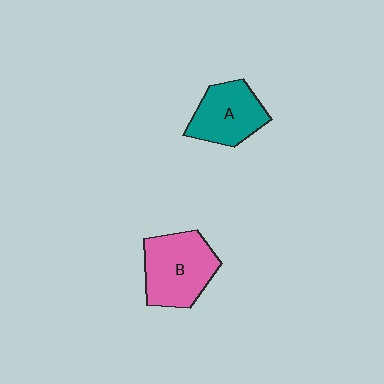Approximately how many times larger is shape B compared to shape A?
Approximately 1.3 times.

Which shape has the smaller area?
Shape A (teal).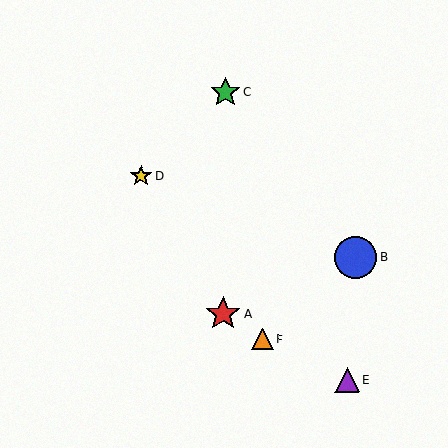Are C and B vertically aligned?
No, C is at x≈225 and B is at x≈355.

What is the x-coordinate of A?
Object A is at x≈223.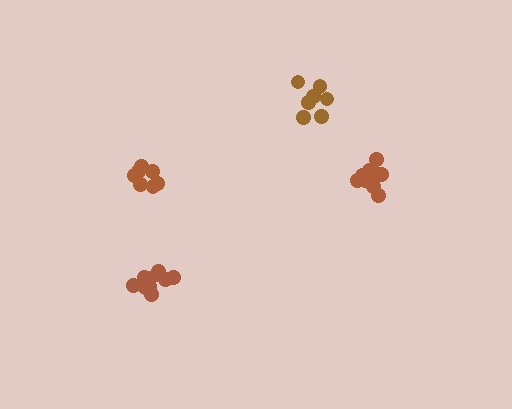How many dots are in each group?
Group 1: 12 dots, Group 2: 7 dots, Group 3: 8 dots, Group 4: 11 dots (38 total).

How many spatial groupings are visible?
There are 4 spatial groupings.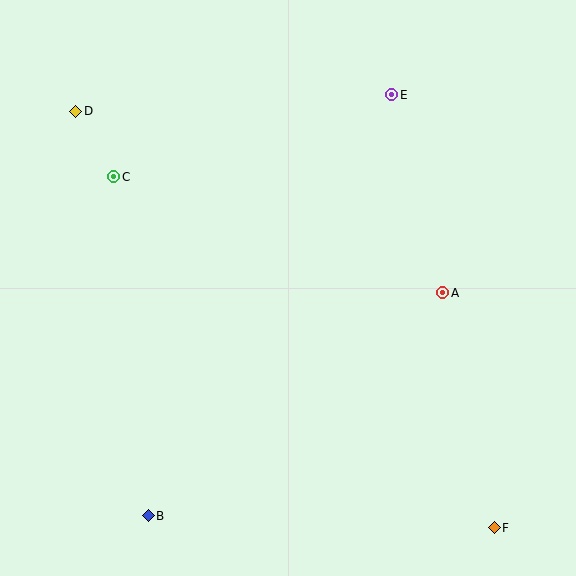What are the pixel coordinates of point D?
Point D is at (76, 111).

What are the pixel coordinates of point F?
Point F is at (494, 528).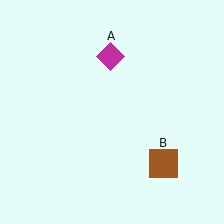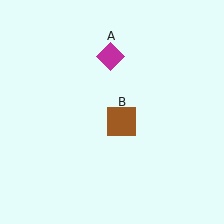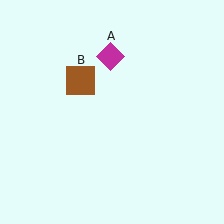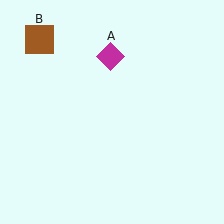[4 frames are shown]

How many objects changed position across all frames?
1 object changed position: brown square (object B).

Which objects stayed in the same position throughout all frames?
Magenta diamond (object A) remained stationary.